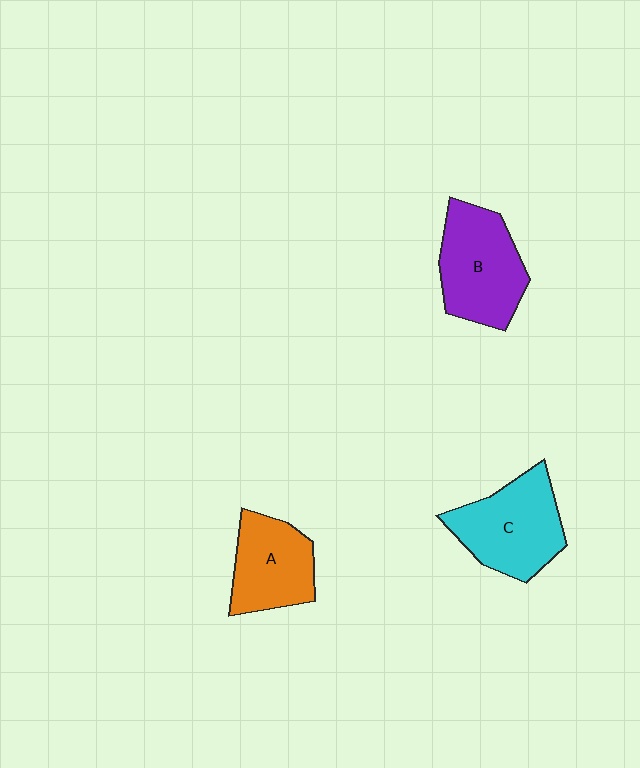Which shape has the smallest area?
Shape A (orange).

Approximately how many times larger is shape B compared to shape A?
Approximately 1.2 times.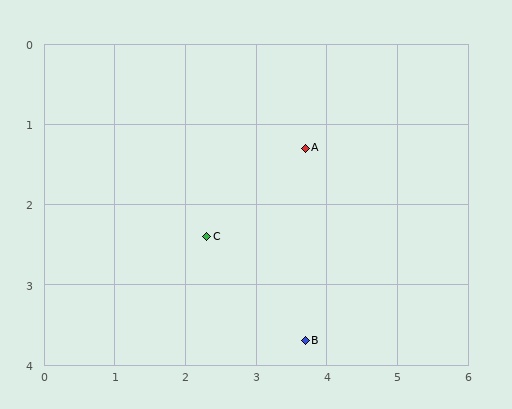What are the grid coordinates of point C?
Point C is at approximately (2.3, 2.4).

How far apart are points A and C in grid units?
Points A and C are about 1.8 grid units apart.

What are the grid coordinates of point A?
Point A is at approximately (3.7, 1.3).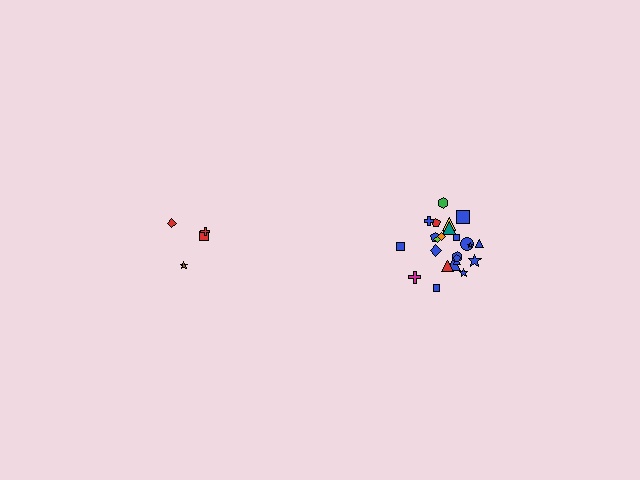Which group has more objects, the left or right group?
The right group.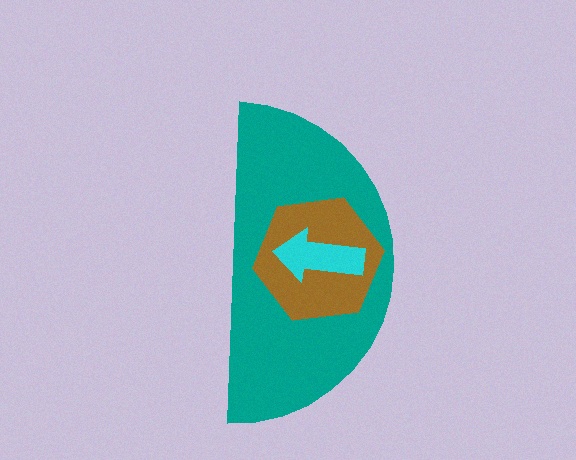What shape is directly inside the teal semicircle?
The brown hexagon.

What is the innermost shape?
The cyan arrow.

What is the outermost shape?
The teal semicircle.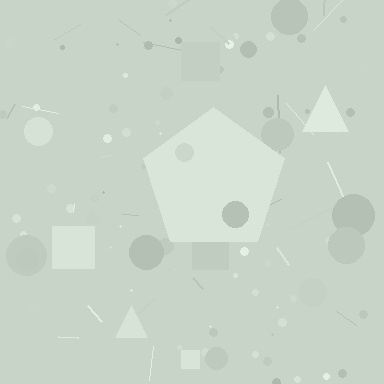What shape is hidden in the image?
A pentagon is hidden in the image.